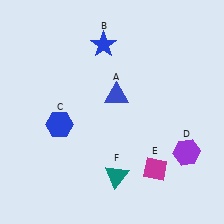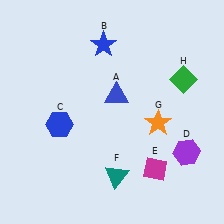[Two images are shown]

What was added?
An orange star (G), a green diamond (H) were added in Image 2.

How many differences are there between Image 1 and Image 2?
There are 2 differences between the two images.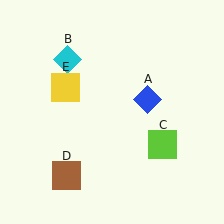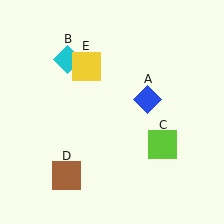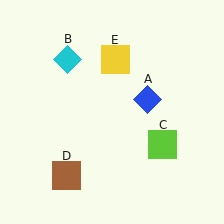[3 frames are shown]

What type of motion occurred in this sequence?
The yellow square (object E) rotated clockwise around the center of the scene.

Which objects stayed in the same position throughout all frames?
Blue diamond (object A) and cyan diamond (object B) and lime square (object C) and brown square (object D) remained stationary.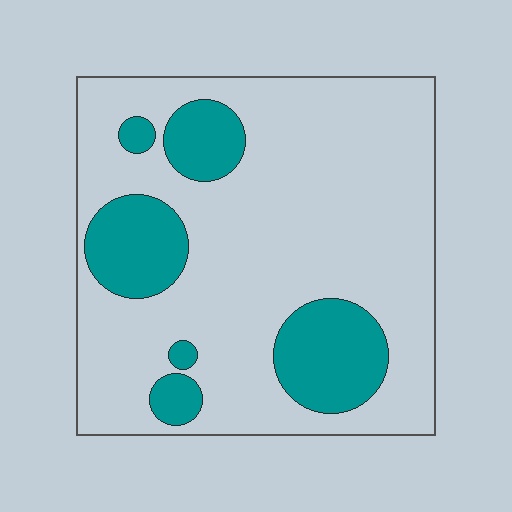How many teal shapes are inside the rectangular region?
6.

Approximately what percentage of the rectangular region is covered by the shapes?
Approximately 20%.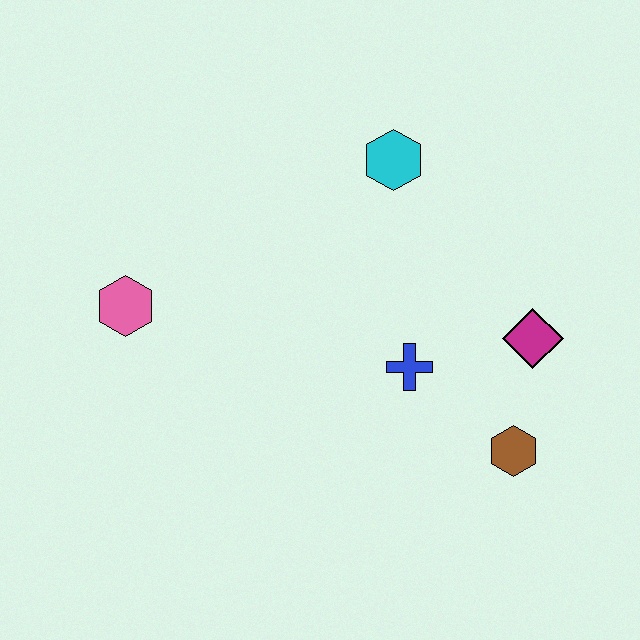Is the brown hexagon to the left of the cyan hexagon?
No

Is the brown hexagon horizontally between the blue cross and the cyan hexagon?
No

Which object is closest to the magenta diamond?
The brown hexagon is closest to the magenta diamond.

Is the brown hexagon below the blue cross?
Yes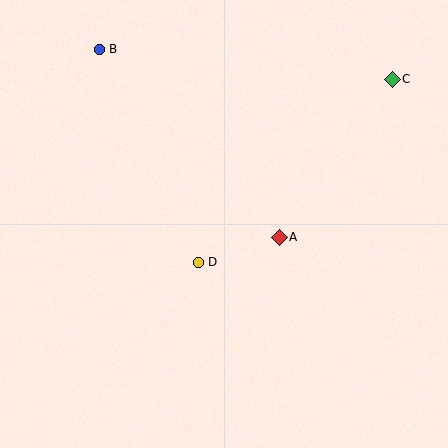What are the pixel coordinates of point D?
Point D is at (198, 262).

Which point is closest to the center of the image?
Point D at (198, 262) is closest to the center.